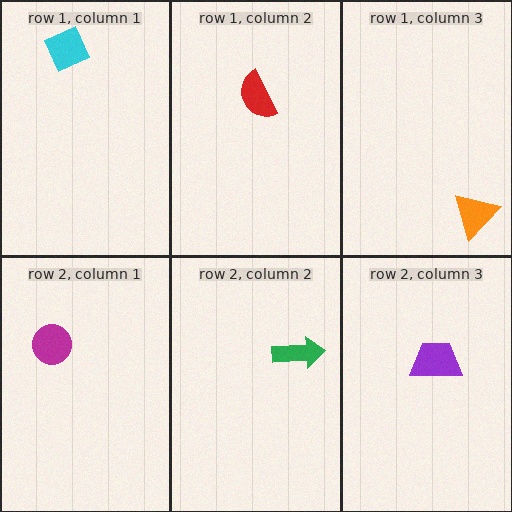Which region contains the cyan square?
The row 1, column 1 region.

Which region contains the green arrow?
The row 2, column 2 region.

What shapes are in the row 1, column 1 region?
The cyan square.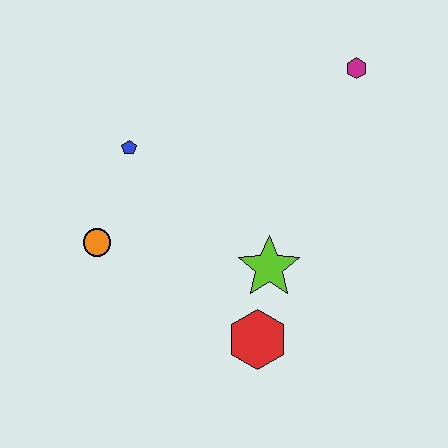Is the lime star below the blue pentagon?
Yes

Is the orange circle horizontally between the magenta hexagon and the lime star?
No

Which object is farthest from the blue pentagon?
The magenta hexagon is farthest from the blue pentagon.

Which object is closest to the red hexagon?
The lime star is closest to the red hexagon.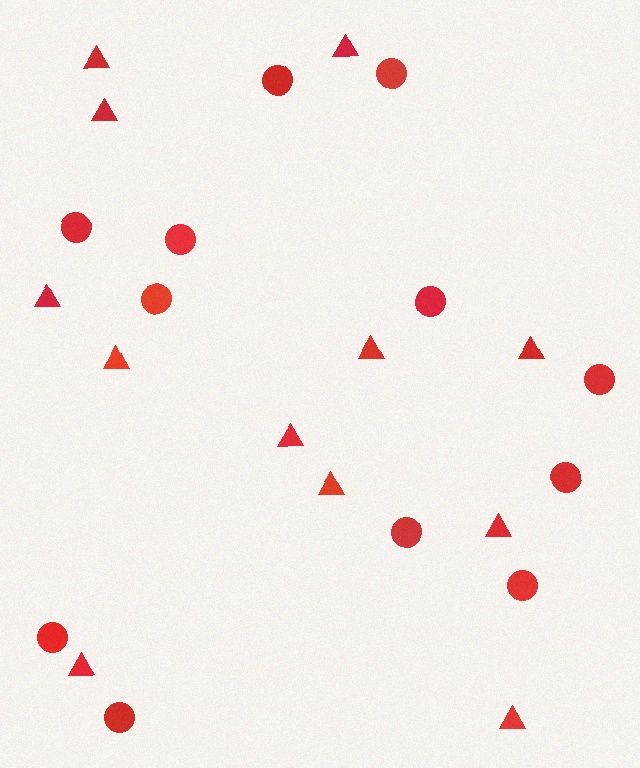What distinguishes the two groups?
There are 2 groups: one group of circles (12) and one group of triangles (12).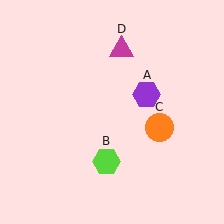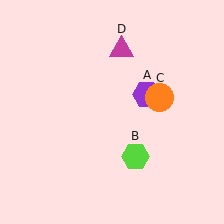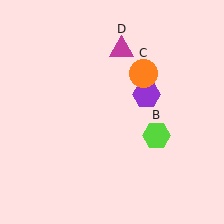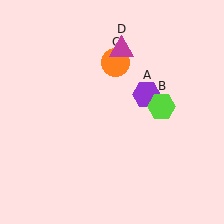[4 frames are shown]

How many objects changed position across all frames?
2 objects changed position: lime hexagon (object B), orange circle (object C).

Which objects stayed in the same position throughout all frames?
Purple hexagon (object A) and magenta triangle (object D) remained stationary.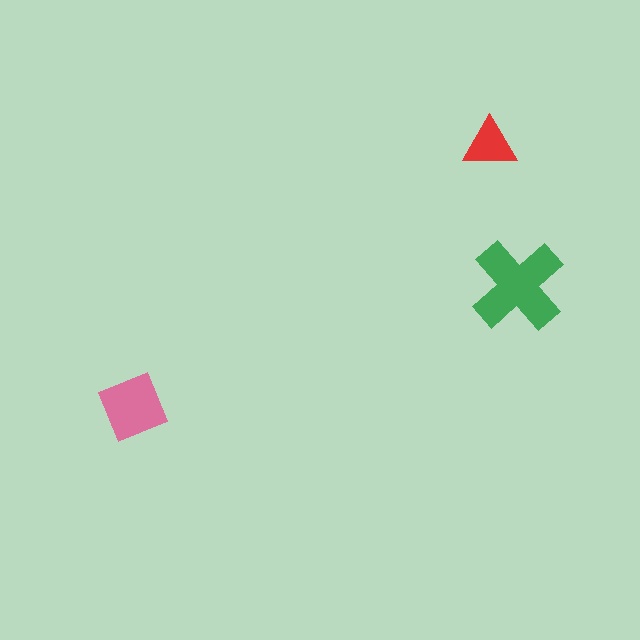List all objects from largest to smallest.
The green cross, the pink square, the red triangle.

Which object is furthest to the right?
The green cross is rightmost.